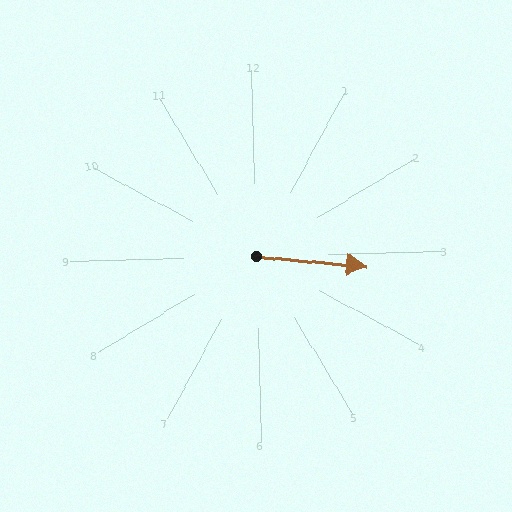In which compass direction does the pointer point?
East.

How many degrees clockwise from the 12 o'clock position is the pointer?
Approximately 97 degrees.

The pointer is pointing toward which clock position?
Roughly 3 o'clock.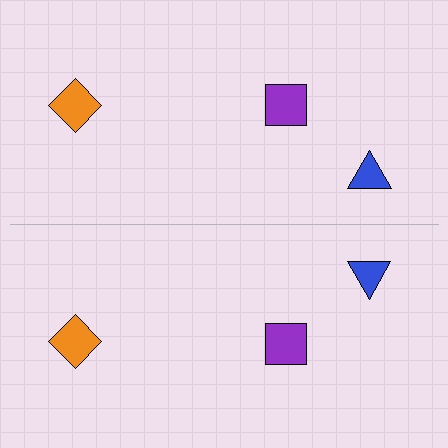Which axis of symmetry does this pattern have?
The pattern has a horizontal axis of symmetry running through the center of the image.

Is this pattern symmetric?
Yes, this pattern has bilateral (reflection) symmetry.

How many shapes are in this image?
There are 6 shapes in this image.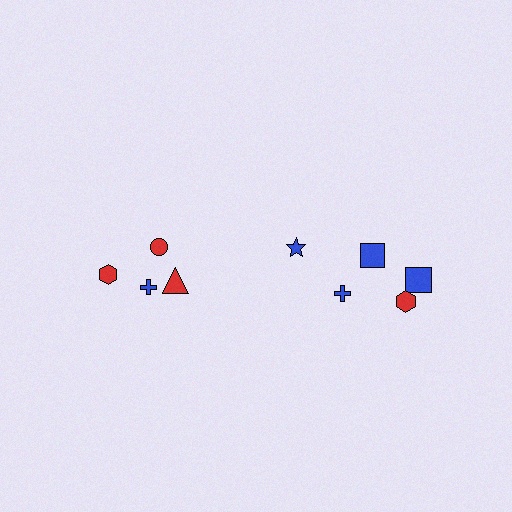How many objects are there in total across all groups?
There are 10 objects.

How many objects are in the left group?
There are 4 objects.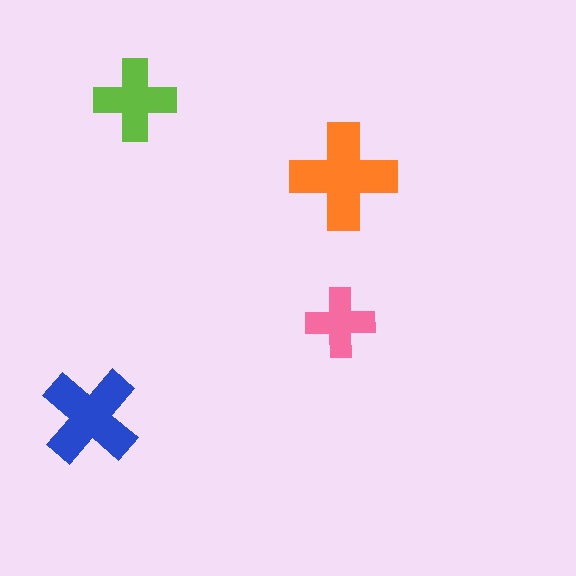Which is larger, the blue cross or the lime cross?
The blue one.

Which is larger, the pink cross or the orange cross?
The orange one.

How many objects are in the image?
There are 4 objects in the image.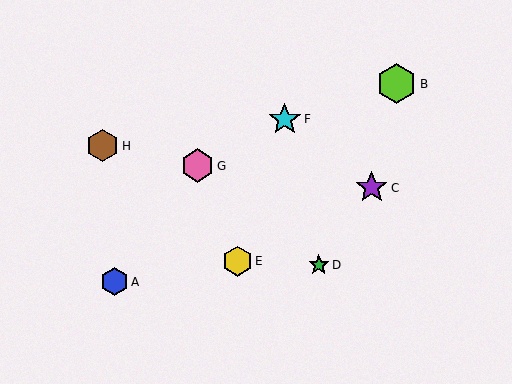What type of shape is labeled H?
Shape H is a brown hexagon.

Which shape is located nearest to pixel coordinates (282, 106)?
The cyan star (labeled F) at (285, 119) is nearest to that location.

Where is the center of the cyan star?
The center of the cyan star is at (285, 119).